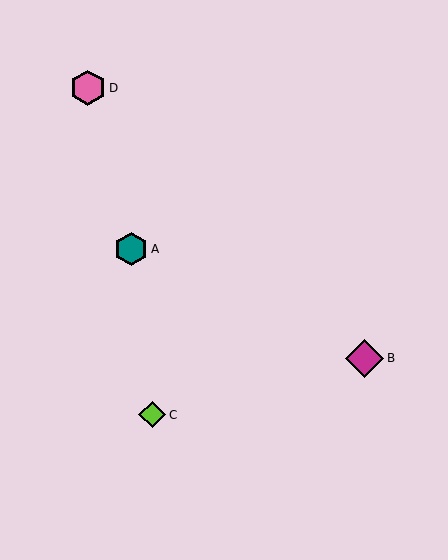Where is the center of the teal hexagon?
The center of the teal hexagon is at (131, 249).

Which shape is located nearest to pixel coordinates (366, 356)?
The magenta diamond (labeled B) at (365, 358) is nearest to that location.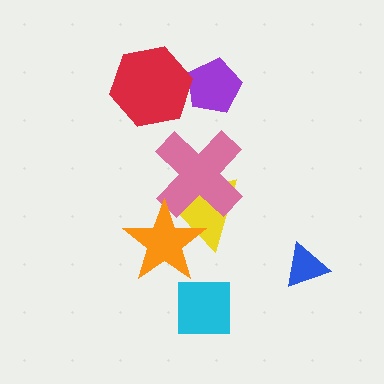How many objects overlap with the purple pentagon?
1 object overlaps with the purple pentagon.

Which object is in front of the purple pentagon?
The red hexagon is in front of the purple pentagon.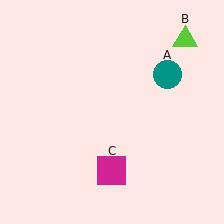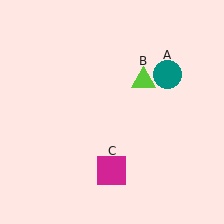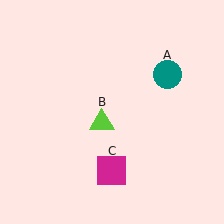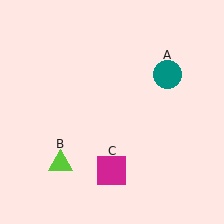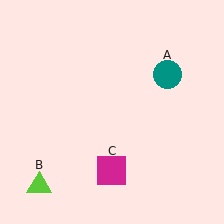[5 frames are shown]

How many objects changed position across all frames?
1 object changed position: lime triangle (object B).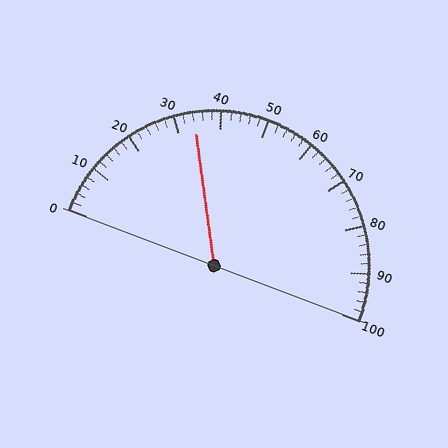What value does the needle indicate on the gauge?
The needle indicates approximately 34.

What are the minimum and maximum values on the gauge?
The gauge ranges from 0 to 100.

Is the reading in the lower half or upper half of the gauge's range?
The reading is in the lower half of the range (0 to 100).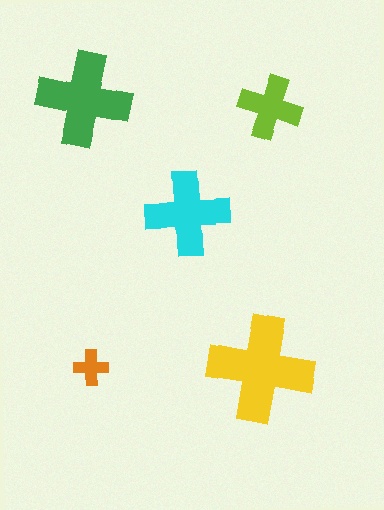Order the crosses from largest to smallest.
the yellow one, the green one, the cyan one, the lime one, the orange one.